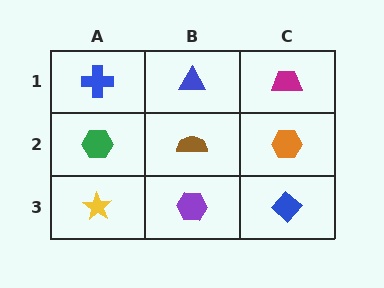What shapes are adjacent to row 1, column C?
An orange hexagon (row 2, column C), a blue triangle (row 1, column B).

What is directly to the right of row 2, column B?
An orange hexagon.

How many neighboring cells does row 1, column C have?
2.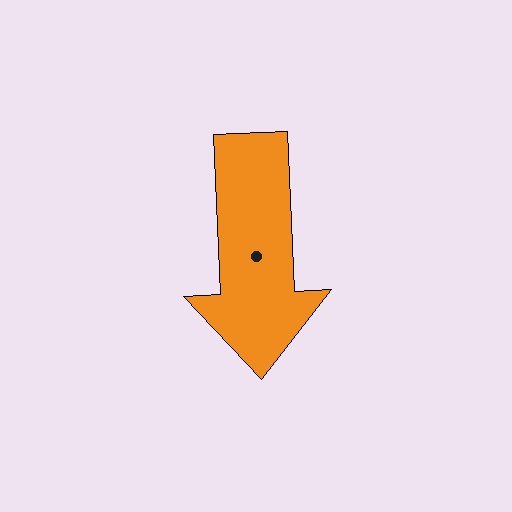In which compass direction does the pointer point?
South.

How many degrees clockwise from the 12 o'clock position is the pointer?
Approximately 177 degrees.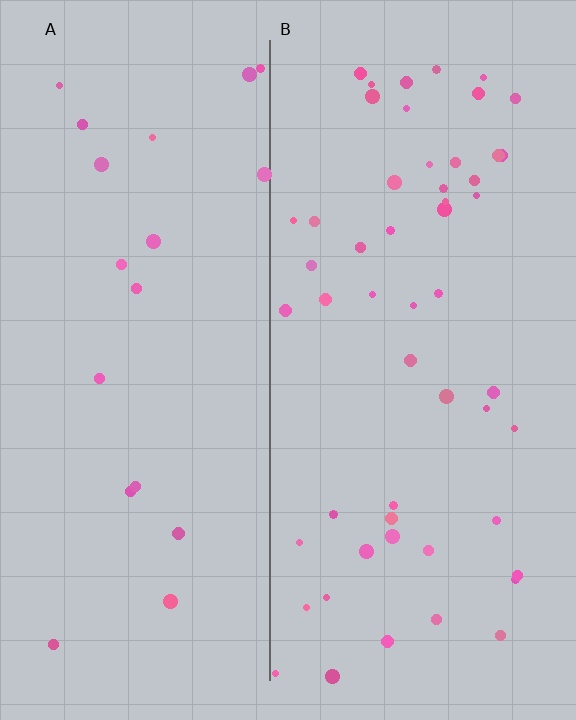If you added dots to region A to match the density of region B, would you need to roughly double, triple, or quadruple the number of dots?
Approximately triple.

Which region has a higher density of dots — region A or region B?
B (the right).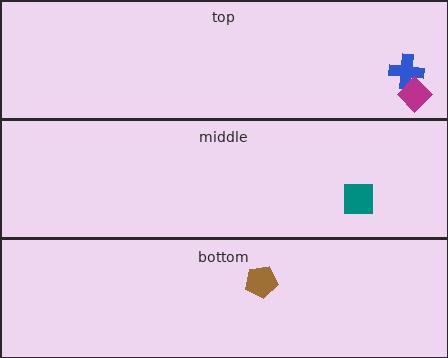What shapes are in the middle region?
The teal square.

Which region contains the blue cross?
The top region.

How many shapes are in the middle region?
1.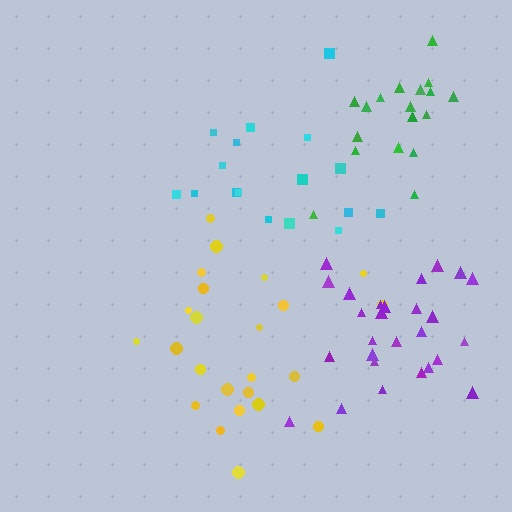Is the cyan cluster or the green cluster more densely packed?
Green.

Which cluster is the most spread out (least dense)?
Yellow.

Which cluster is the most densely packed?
Purple.